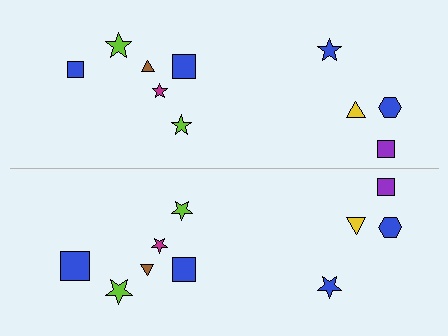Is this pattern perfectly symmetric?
No, the pattern is not perfectly symmetric. The blue square on the bottom side has a different size than its mirror counterpart.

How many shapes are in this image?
There are 20 shapes in this image.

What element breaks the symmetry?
The blue square on the bottom side has a different size than its mirror counterpart.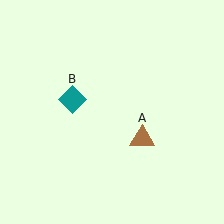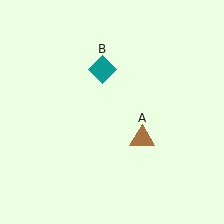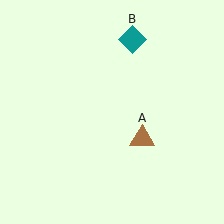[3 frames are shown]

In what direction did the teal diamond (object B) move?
The teal diamond (object B) moved up and to the right.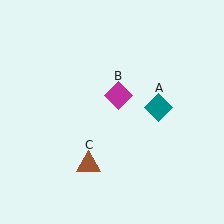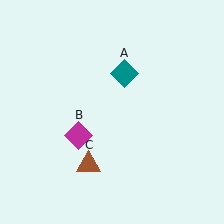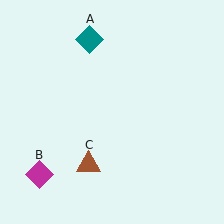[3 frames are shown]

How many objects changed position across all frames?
2 objects changed position: teal diamond (object A), magenta diamond (object B).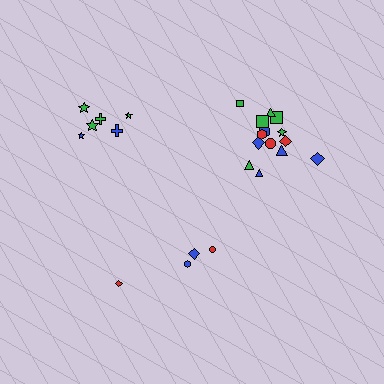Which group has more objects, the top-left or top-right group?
The top-right group.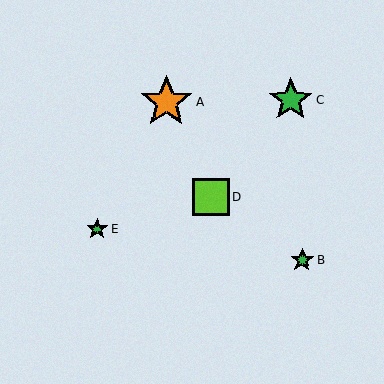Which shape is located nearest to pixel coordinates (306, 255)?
The green star (labeled B) at (302, 260) is nearest to that location.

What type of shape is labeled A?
Shape A is an orange star.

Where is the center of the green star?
The center of the green star is at (290, 99).